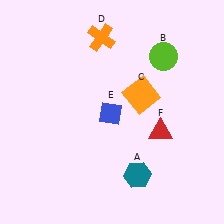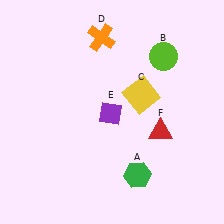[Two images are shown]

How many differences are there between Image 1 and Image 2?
There are 3 differences between the two images.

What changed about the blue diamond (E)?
In Image 1, E is blue. In Image 2, it changed to purple.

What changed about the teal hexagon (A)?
In Image 1, A is teal. In Image 2, it changed to green.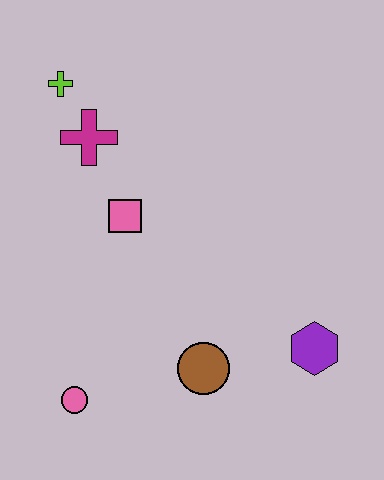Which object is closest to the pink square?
The magenta cross is closest to the pink square.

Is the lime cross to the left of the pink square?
Yes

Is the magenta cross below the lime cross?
Yes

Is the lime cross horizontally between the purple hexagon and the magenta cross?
No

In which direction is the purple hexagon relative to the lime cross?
The purple hexagon is below the lime cross.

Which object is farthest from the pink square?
The purple hexagon is farthest from the pink square.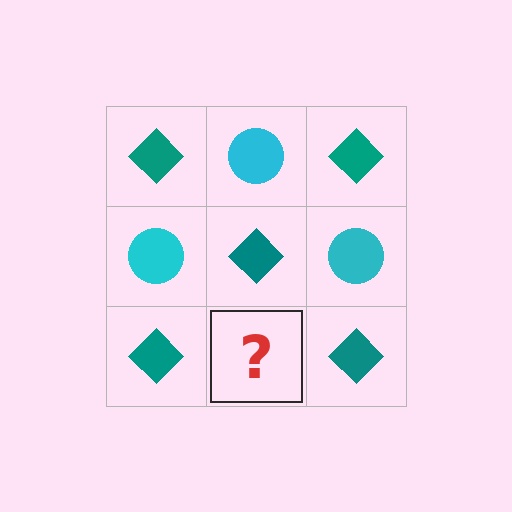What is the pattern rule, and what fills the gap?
The rule is that it alternates teal diamond and cyan circle in a checkerboard pattern. The gap should be filled with a cyan circle.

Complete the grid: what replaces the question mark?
The question mark should be replaced with a cyan circle.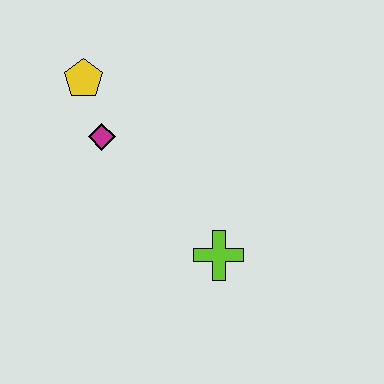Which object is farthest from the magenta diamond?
The lime cross is farthest from the magenta diamond.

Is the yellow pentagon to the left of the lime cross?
Yes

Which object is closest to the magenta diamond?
The yellow pentagon is closest to the magenta diamond.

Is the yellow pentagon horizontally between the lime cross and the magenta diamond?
No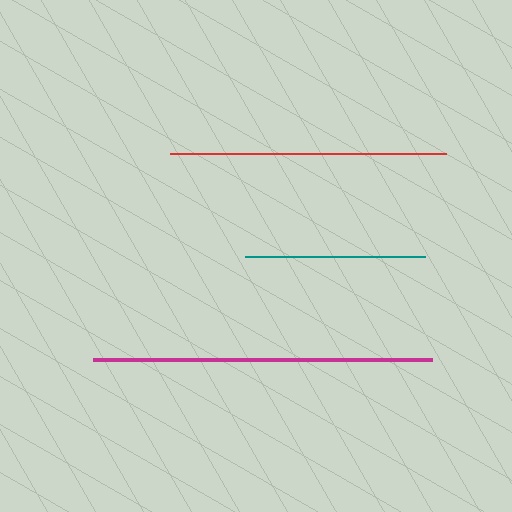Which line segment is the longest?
The magenta line is the longest at approximately 340 pixels.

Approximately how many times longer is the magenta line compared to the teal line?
The magenta line is approximately 1.9 times the length of the teal line.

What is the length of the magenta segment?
The magenta segment is approximately 340 pixels long.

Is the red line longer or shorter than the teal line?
The red line is longer than the teal line.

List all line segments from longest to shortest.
From longest to shortest: magenta, red, teal.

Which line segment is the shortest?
The teal line is the shortest at approximately 180 pixels.